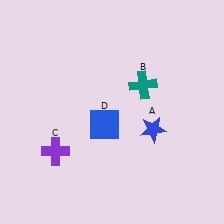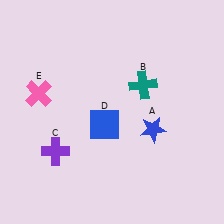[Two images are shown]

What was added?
A pink cross (E) was added in Image 2.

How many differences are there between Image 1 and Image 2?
There is 1 difference between the two images.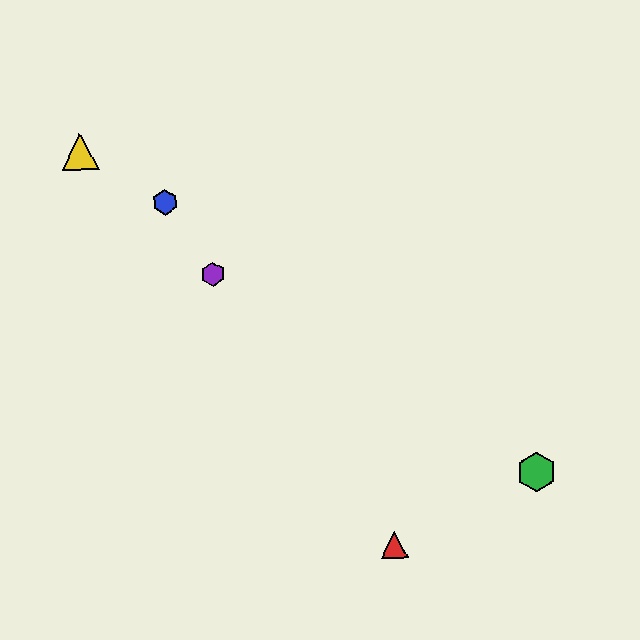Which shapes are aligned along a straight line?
The red triangle, the blue hexagon, the purple hexagon are aligned along a straight line.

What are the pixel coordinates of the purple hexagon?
The purple hexagon is at (213, 274).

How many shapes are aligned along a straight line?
3 shapes (the red triangle, the blue hexagon, the purple hexagon) are aligned along a straight line.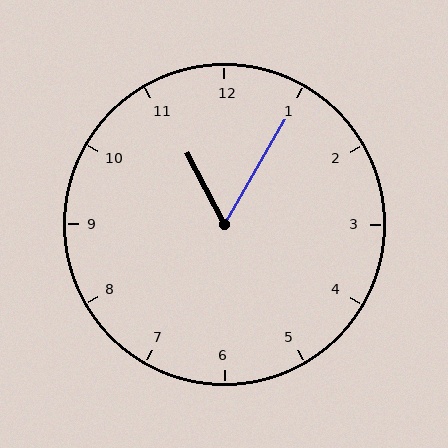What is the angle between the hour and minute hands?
Approximately 58 degrees.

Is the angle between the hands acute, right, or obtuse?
It is acute.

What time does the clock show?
11:05.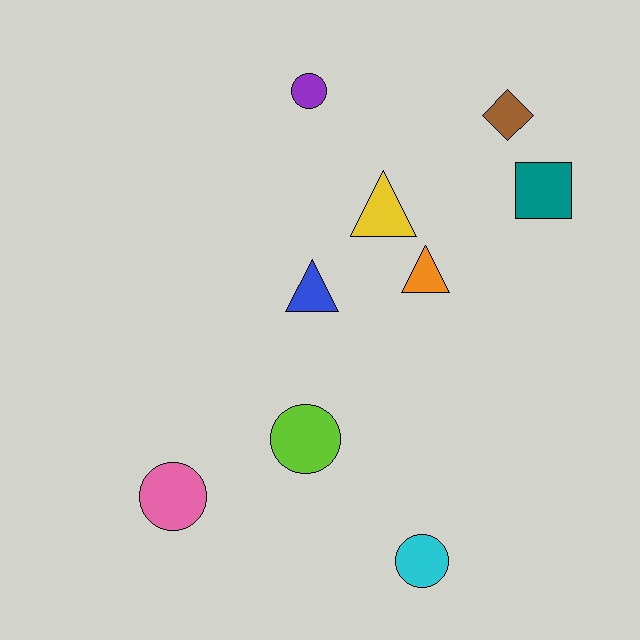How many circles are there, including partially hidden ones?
There are 4 circles.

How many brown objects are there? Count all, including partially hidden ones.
There is 1 brown object.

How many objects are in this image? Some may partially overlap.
There are 9 objects.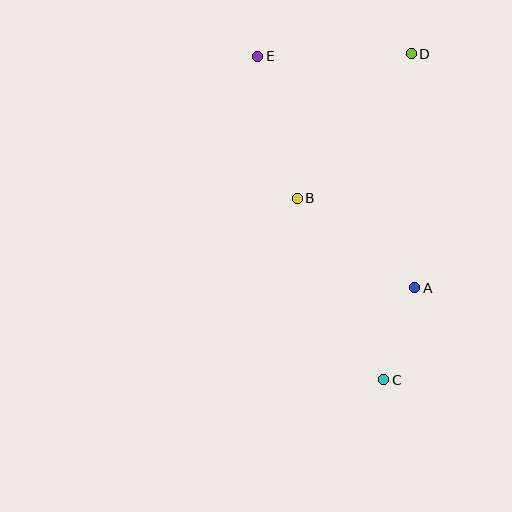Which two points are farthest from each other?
Points C and E are farthest from each other.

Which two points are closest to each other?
Points A and C are closest to each other.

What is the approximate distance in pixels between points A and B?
The distance between A and B is approximately 147 pixels.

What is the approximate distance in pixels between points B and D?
The distance between B and D is approximately 184 pixels.